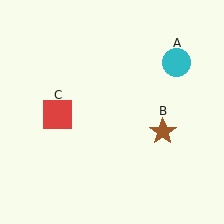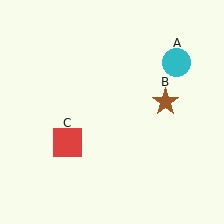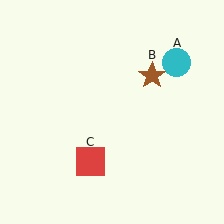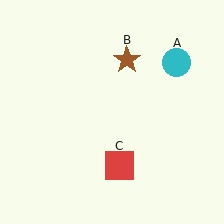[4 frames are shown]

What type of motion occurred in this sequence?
The brown star (object B), red square (object C) rotated counterclockwise around the center of the scene.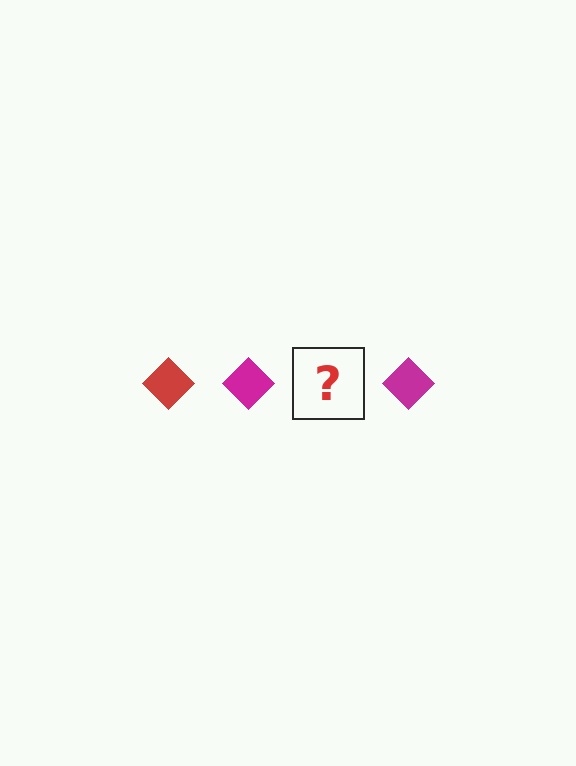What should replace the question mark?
The question mark should be replaced with a red diamond.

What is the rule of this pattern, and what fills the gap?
The rule is that the pattern cycles through red, magenta diamonds. The gap should be filled with a red diamond.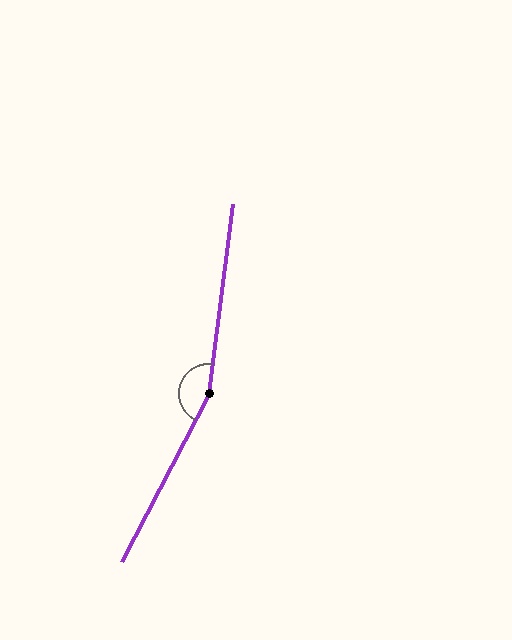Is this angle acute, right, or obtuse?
It is obtuse.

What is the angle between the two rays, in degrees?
Approximately 160 degrees.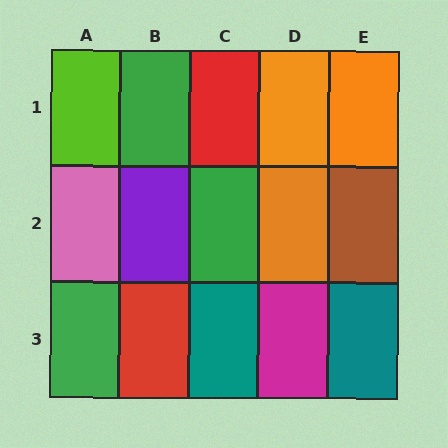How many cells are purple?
1 cell is purple.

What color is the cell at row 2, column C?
Green.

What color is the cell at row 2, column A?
Pink.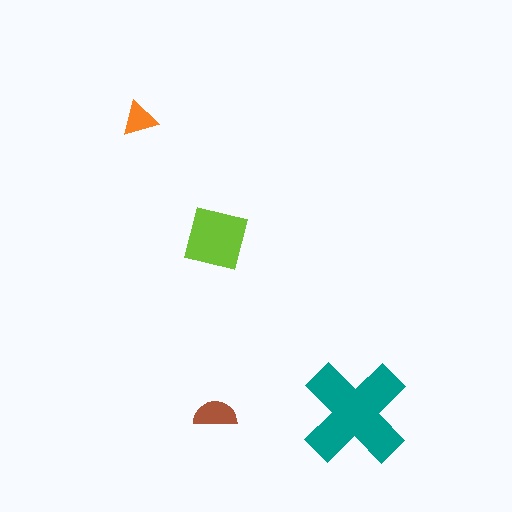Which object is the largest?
The teal cross.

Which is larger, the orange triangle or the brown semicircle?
The brown semicircle.